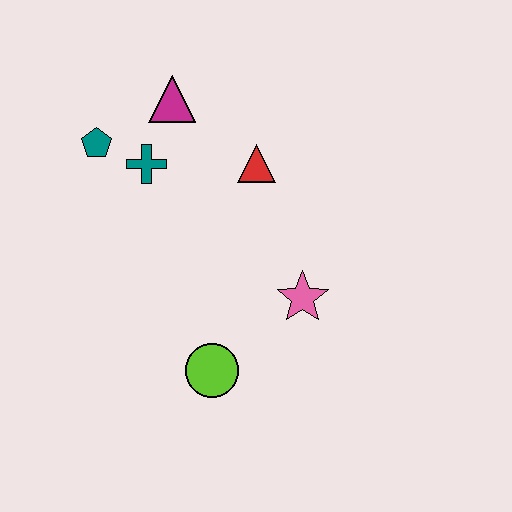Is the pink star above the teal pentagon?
No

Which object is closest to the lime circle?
The pink star is closest to the lime circle.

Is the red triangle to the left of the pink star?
Yes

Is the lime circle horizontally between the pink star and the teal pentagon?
Yes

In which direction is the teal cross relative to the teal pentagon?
The teal cross is to the right of the teal pentagon.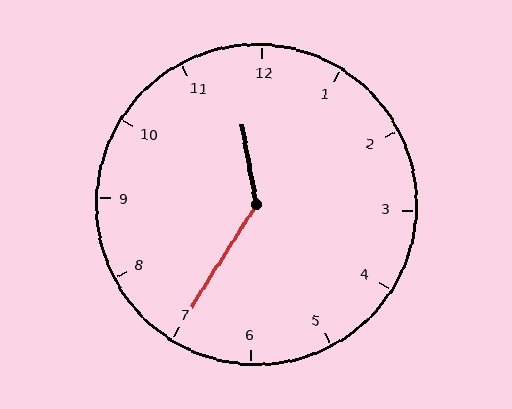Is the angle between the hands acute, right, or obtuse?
It is obtuse.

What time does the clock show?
11:35.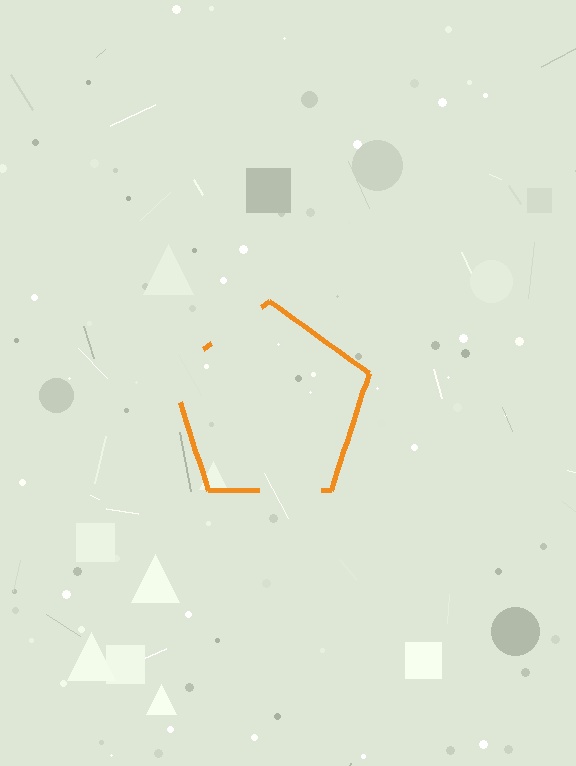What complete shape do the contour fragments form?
The contour fragments form a pentagon.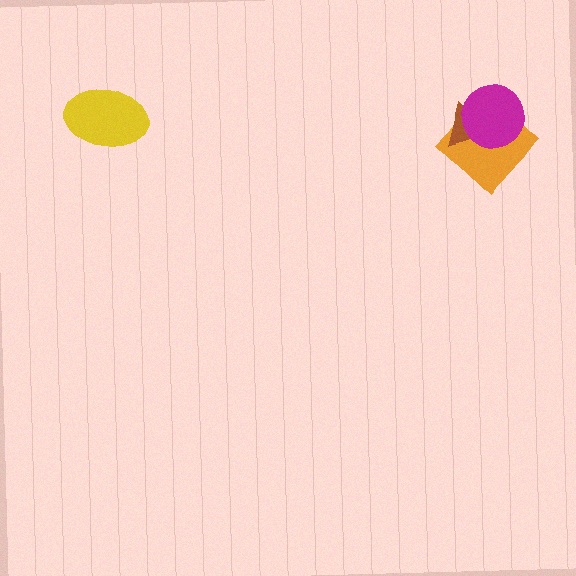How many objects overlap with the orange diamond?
2 objects overlap with the orange diamond.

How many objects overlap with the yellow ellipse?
0 objects overlap with the yellow ellipse.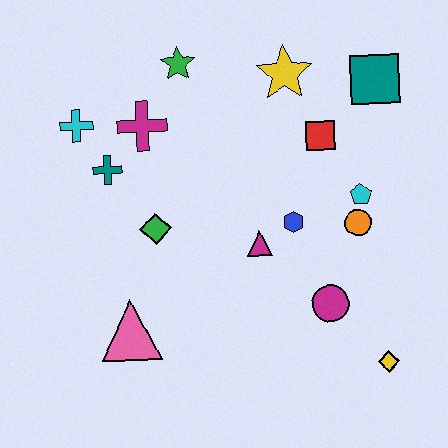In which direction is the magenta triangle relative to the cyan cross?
The magenta triangle is to the right of the cyan cross.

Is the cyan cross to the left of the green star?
Yes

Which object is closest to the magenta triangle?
The blue hexagon is closest to the magenta triangle.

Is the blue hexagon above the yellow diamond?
Yes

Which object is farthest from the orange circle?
The cyan cross is farthest from the orange circle.